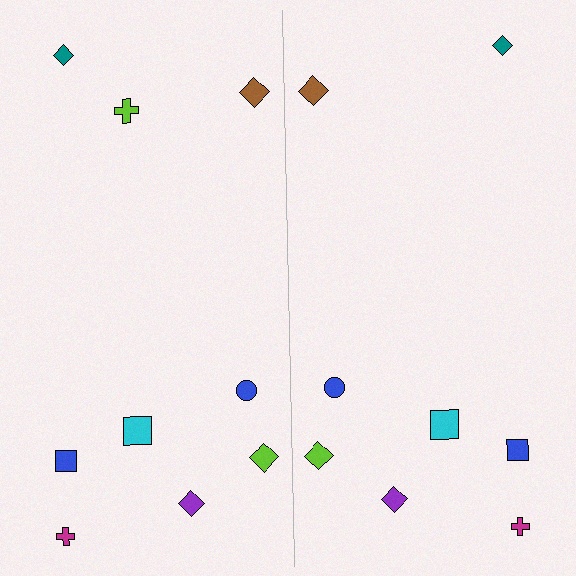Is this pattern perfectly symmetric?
No, the pattern is not perfectly symmetric. A lime cross is missing from the right side.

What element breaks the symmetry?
A lime cross is missing from the right side.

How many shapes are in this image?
There are 17 shapes in this image.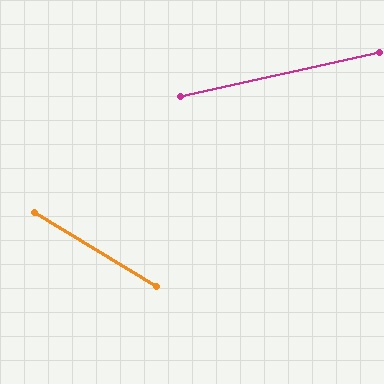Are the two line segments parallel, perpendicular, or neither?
Neither parallel nor perpendicular — they differ by about 44°.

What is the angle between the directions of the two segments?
Approximately 44 degrees.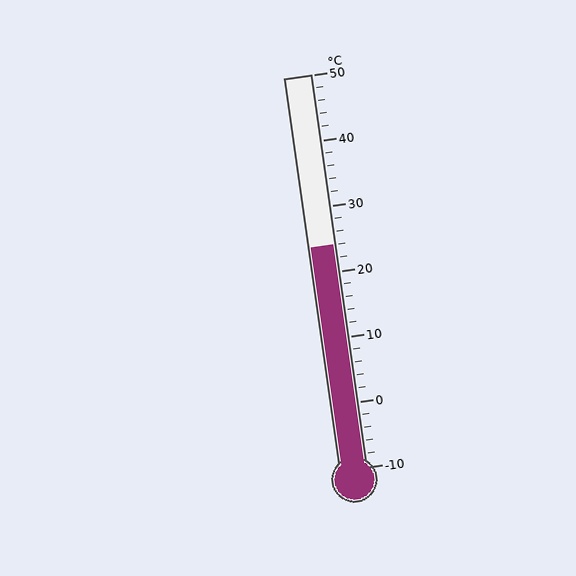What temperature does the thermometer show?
The thermometer shows approximately 24°C.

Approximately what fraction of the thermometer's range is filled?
The thermometer is filled to approximately 55% of its range.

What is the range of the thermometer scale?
The thermometer scale ranges from -10°C to 50°C.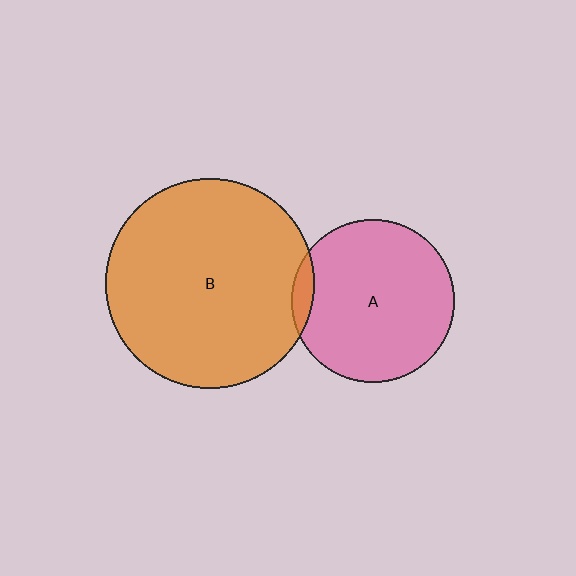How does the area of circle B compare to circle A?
Approximately 1.6 times.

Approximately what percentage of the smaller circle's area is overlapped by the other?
Approximately 5%.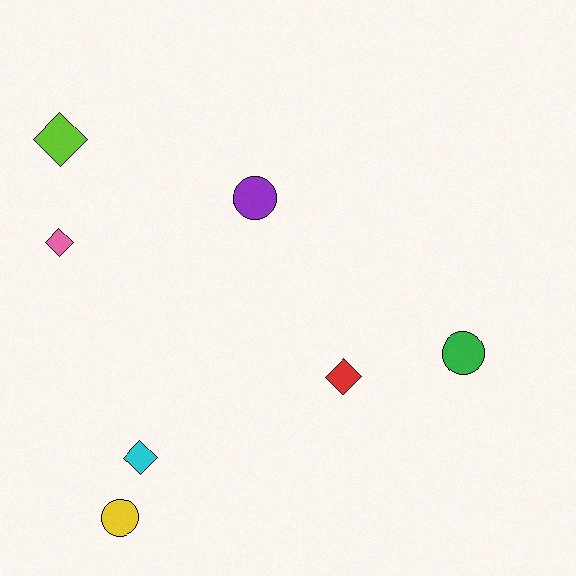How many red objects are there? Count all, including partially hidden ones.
There is 1 red object.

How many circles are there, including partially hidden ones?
There are 3 circles.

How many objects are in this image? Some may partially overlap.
There are 7 objects.